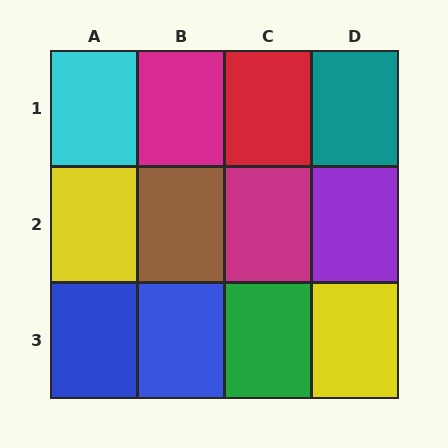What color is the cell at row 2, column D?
Purple.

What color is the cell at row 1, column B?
Magenta.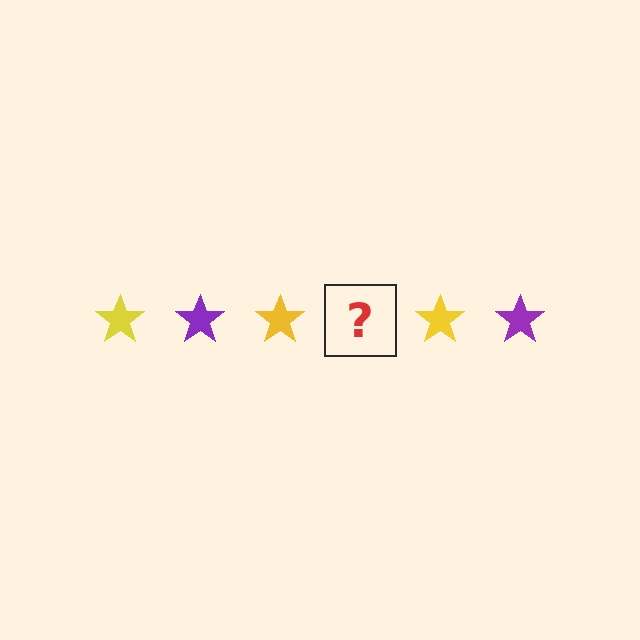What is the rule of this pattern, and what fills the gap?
The rule is that the pattern cycles through yellow, purple stars. The gap should be filled with a purple star.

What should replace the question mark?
The question mark should be replaced with a purple star.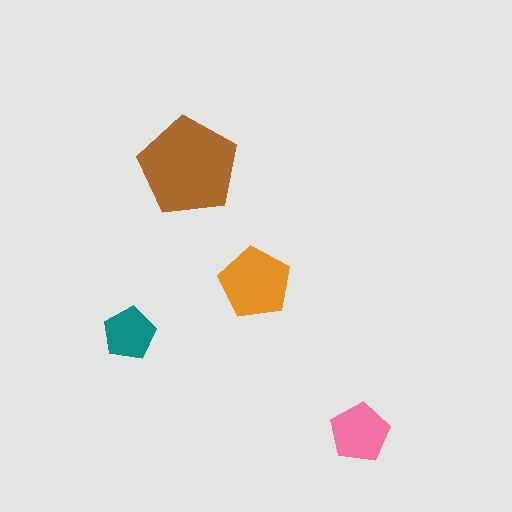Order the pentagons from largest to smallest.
the brown one, the orange one, the pink one, the teal one.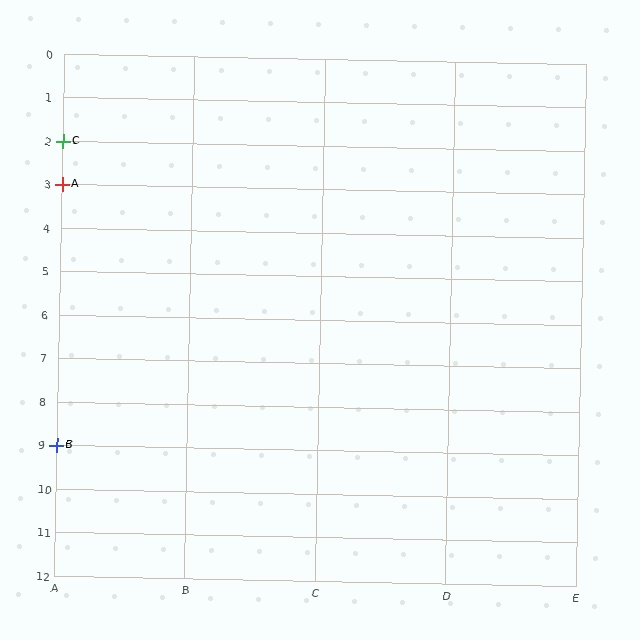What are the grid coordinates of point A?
Point A is at grid coordinates (A, 3).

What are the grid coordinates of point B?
Point B is at grid coordinates (A, 9).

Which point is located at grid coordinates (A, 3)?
Point A is at (A, 3).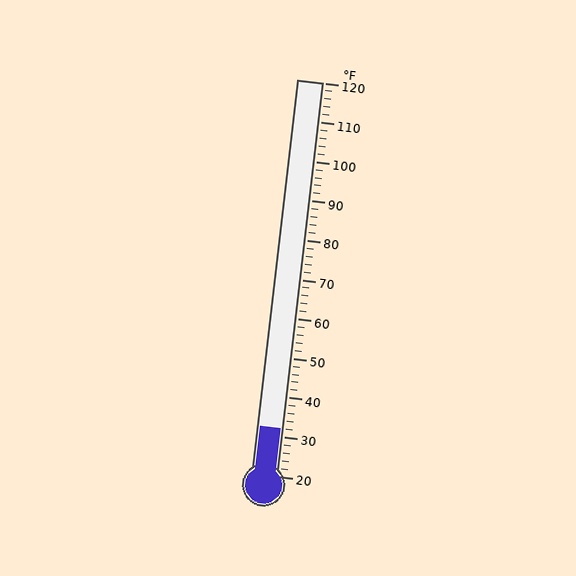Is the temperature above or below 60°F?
The temperature is below 60°F.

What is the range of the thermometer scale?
The thermometer scale ranges from 20°F to 120°F.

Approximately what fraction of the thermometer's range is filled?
The thermometer is filled to approximately 10% of its range.